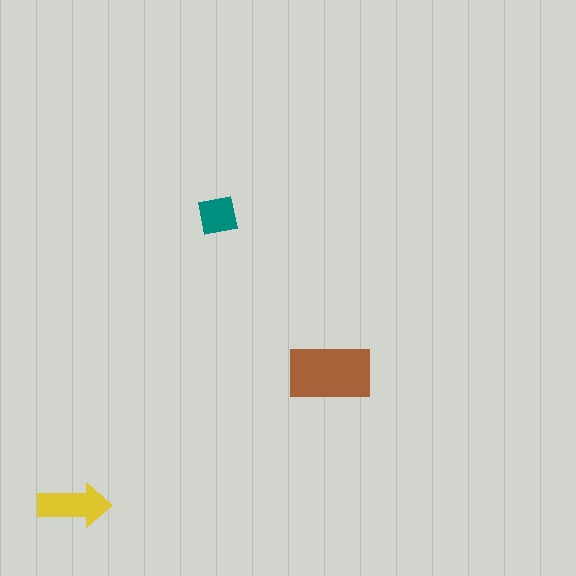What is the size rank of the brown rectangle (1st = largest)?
1st.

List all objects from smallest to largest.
The teal square, the yellow arrow, the brown rectangle.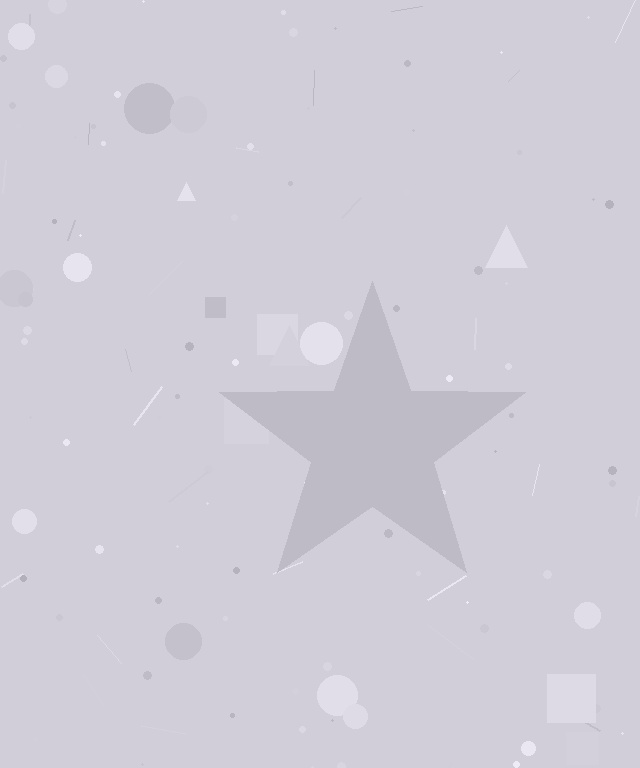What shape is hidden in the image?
A star is hidden in the image.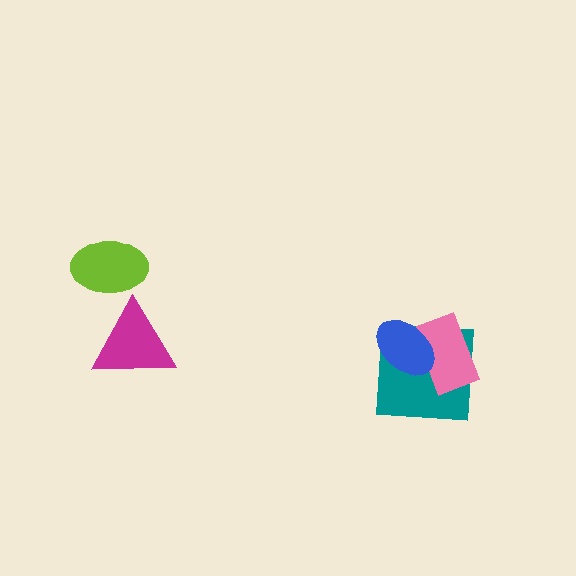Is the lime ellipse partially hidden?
No, no other shape covers it.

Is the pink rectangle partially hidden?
Yes, it is partially covered by another shape.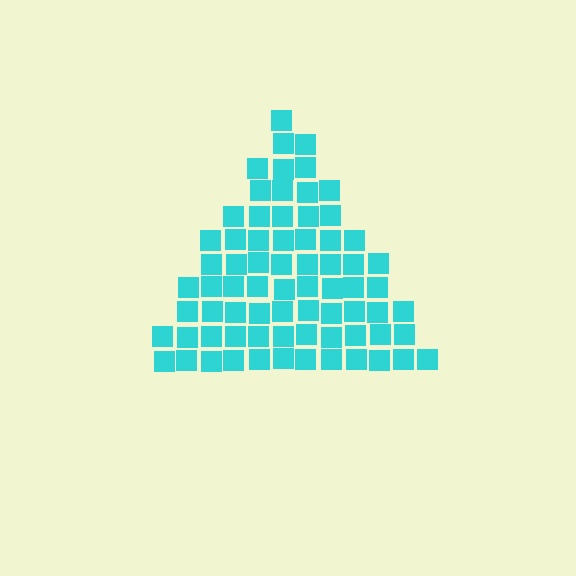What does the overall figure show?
The overall figure shows a triangle.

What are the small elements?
The small elements are squares.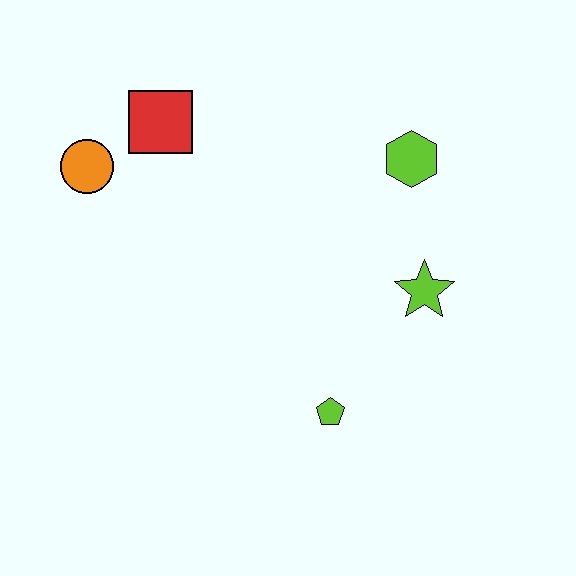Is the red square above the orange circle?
Yes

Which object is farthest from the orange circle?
The lime star is farthest from the orange circle.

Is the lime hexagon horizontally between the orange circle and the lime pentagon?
No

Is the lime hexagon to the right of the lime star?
No